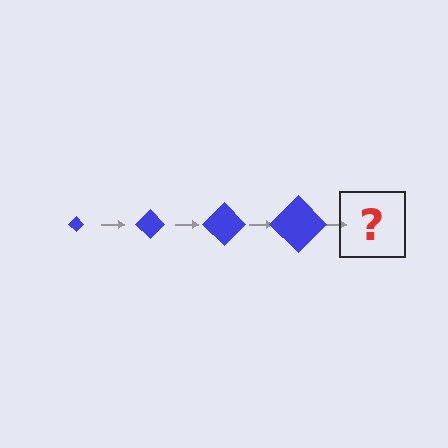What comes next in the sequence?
The next element should be a blue diamond, larger than the previous one.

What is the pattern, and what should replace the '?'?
The pattern is that the diamond gets progressively larger each step. The '?' should be a blue diamond, larger than the previous one.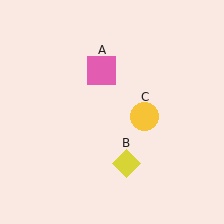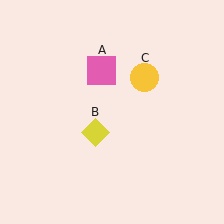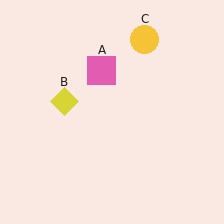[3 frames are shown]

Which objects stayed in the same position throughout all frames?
Pink square (object A) remained stationary.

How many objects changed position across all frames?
2 objects changed position: yellow diamond (object B), yellow circle (object C).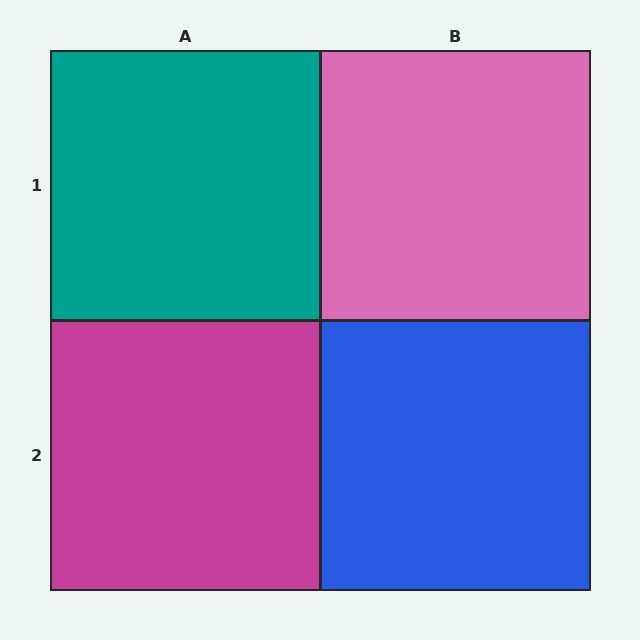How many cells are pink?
1 cell is pink.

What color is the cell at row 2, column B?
Blue.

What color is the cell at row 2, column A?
Magenta.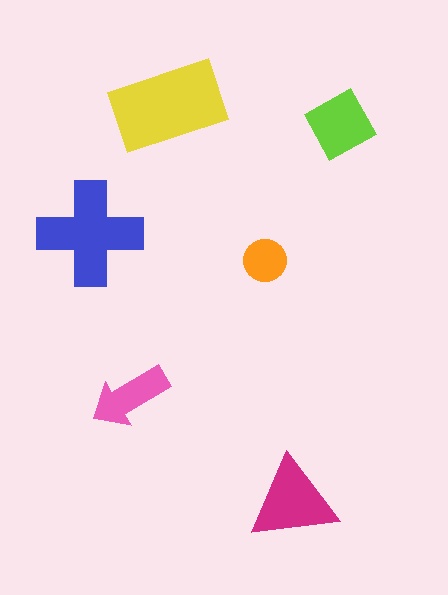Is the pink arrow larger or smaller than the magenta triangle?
Smaller.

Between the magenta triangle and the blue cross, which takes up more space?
The blue cross.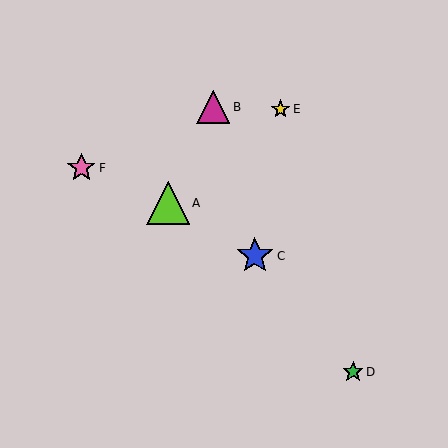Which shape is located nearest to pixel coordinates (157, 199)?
The lime triangle (labeled A) at (168, 203) is nearest to that location.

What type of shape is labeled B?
Shape B is a magenta triangle.